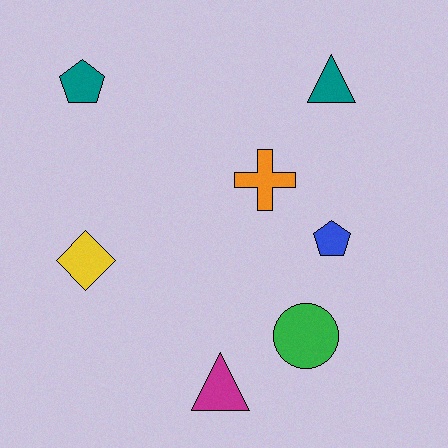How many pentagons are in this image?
There are 2 pentagons.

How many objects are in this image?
There are 7 objects.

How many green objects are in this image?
There is 1 green object.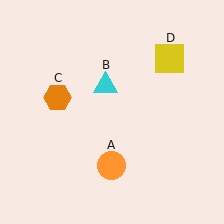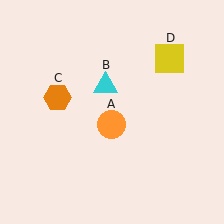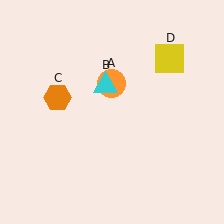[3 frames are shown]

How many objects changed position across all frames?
1 object changed position: orange circle (object A).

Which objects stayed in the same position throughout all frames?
Cyan triangle (object B) and orange hexagon (object C) and yellow square (object D) remained stationary.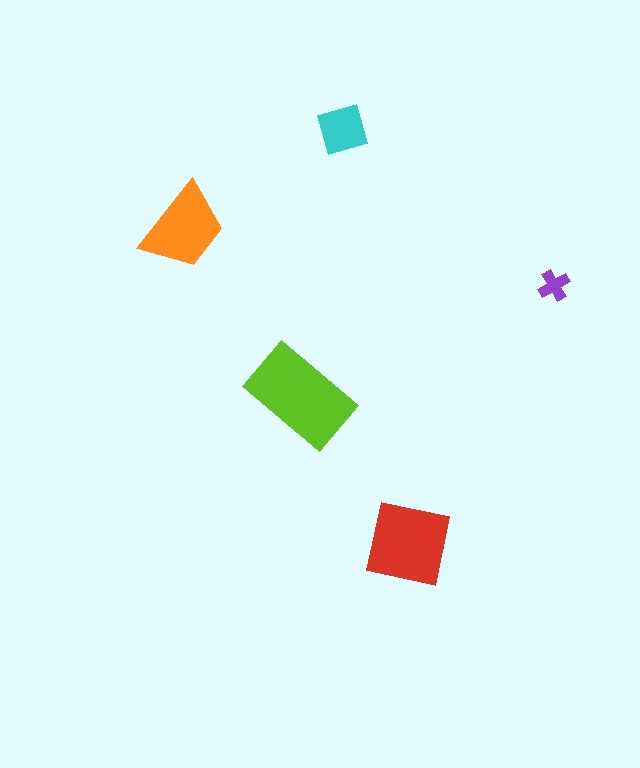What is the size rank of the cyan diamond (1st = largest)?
4th.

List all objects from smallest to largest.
The purple cross, the cyan diamond, the orange trapezoid, the red square, the lime rectangle.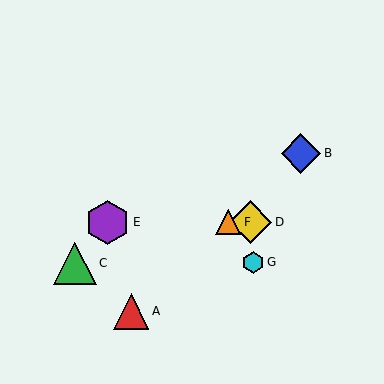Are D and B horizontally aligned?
No, D is at y≈222 and B is at y≈153.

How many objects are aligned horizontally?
3 objects (D, E, F) are aligned horizontally.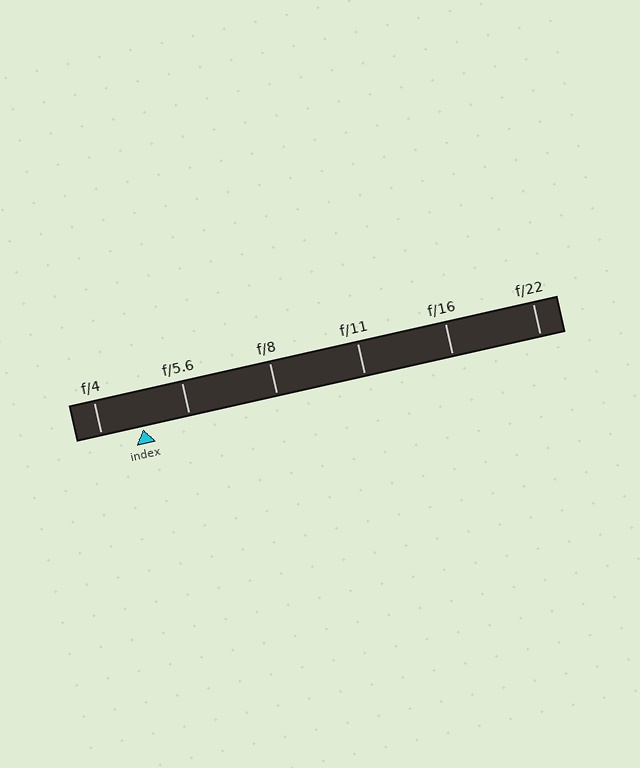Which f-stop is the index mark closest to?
The index mark is closest to f/4.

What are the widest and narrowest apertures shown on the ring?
The widest aperture shown is f/4 and the narrowest is f/22.